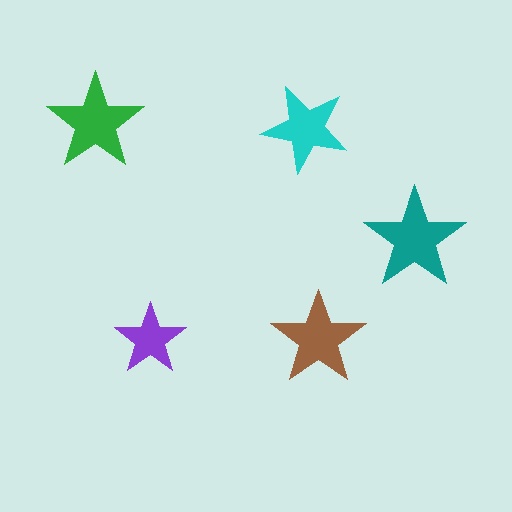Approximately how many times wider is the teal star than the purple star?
About 1.5 times wider.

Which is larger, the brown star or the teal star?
The teal one.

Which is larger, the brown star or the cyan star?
The brown one.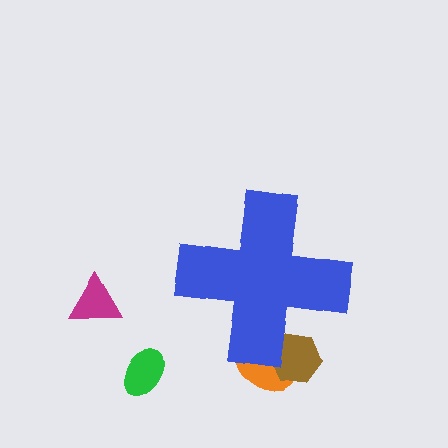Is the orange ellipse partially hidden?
Yes, the orange ellipse is partially hidden behind the blue cross.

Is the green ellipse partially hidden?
No, the green ellipse is fully visible.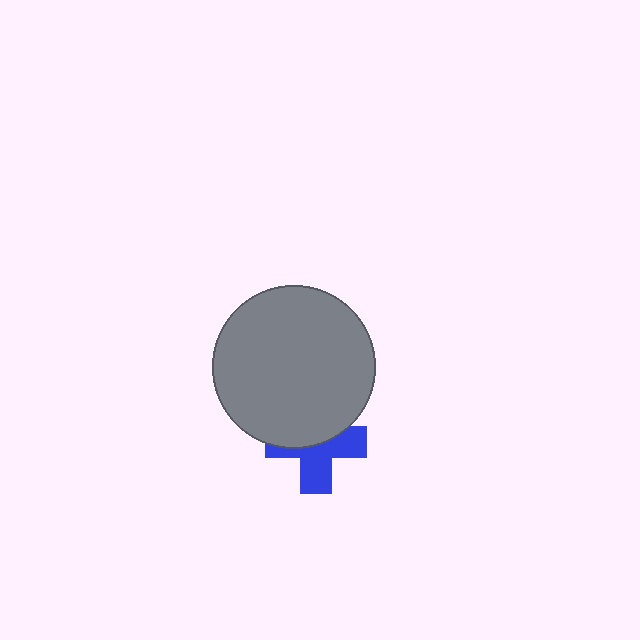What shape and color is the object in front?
The object in front is a gray circle.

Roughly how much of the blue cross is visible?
About half of it is visible (roughly 52%).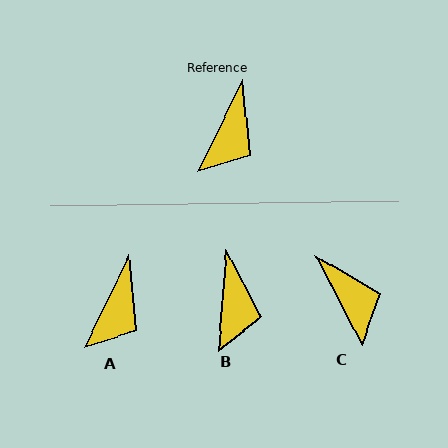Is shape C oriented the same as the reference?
No, it is off by about 54 degrees.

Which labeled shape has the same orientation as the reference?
A.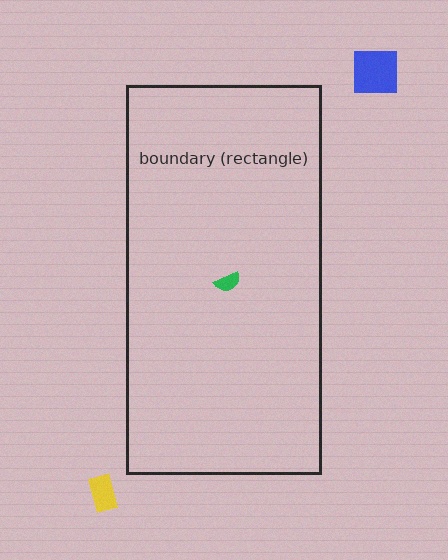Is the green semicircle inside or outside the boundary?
Inside.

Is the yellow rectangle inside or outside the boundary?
Outside.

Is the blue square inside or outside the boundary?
Outside.